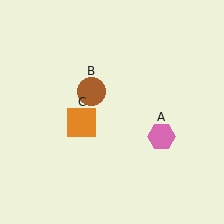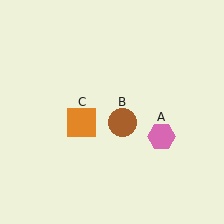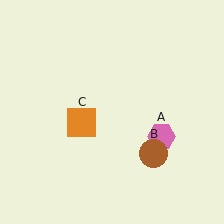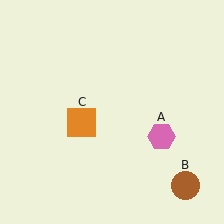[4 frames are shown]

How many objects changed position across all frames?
1 object changed position: brown circle (object B).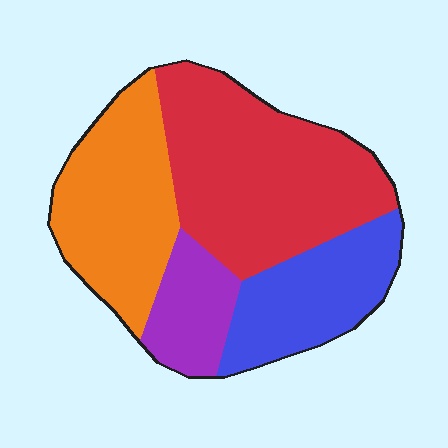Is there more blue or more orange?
Orange.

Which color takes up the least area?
Purple, at roughly 10%.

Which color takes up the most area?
Red, at roughly 40%.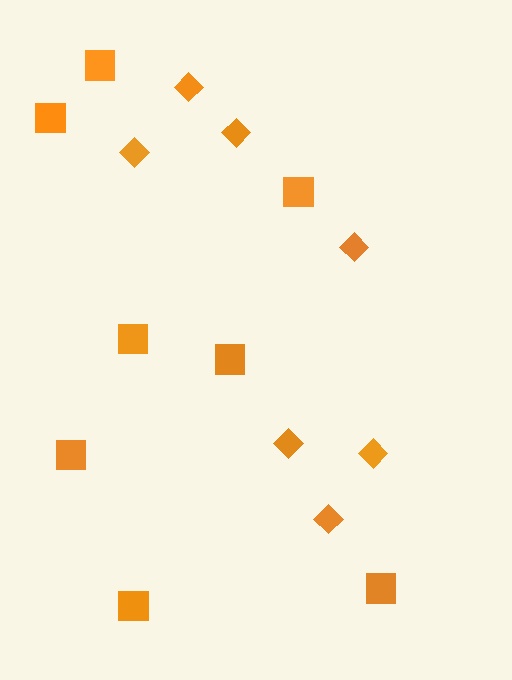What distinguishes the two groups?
There are 2 groups: one group of squares (8) and one group of diamonds (7).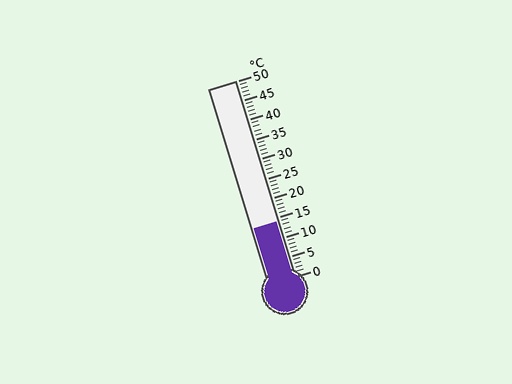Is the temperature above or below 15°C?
The temperature is below 15°C.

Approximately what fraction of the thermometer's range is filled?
The thermometer is filled to approximately 30% of its range.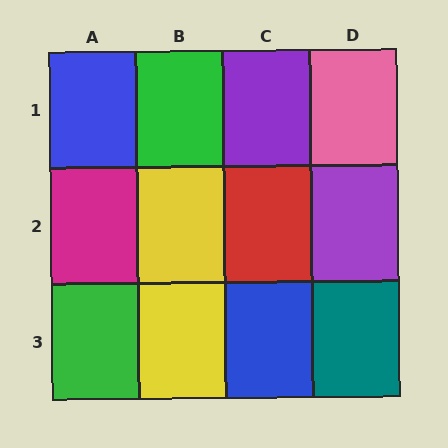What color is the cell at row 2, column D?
Purple.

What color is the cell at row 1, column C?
Purple.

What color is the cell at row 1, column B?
Green.